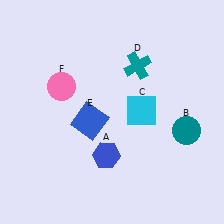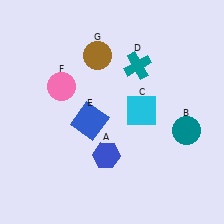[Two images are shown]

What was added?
A brown circle (G) was added in Image 2.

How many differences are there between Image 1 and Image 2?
There is 1 difference between the two images.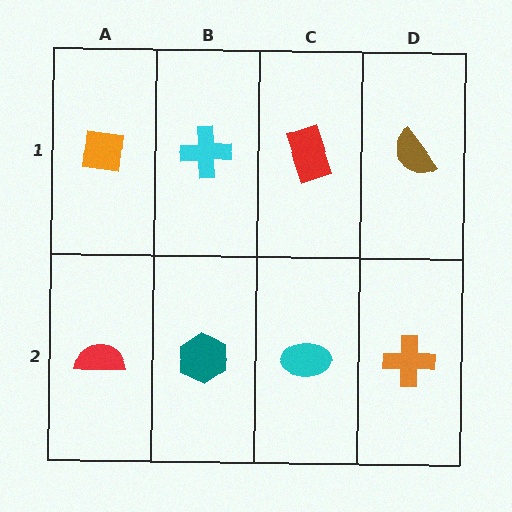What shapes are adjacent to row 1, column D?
An orange cross (row 2, column D), a red rectangle (row 1, column C).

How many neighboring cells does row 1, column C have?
3.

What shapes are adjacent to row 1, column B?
A teal hexagon (row 2, column B), an orange square (row 1, column A), a red rectangle (row 1, column C).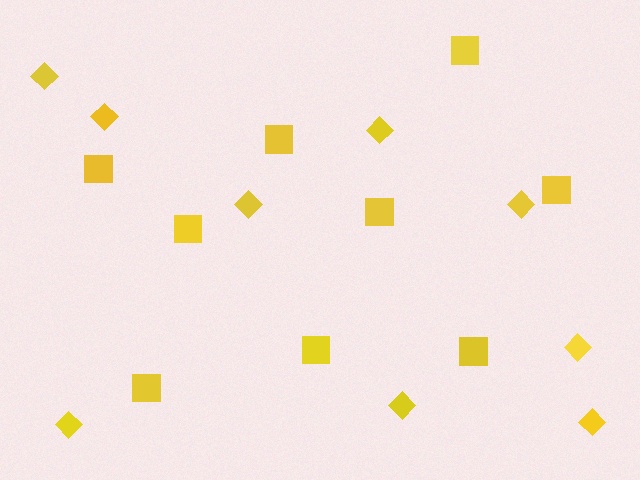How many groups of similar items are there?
There are 2 groups: one group of squares (9) and one group of diamonds (9).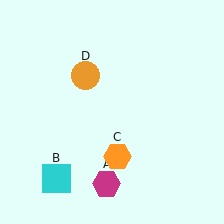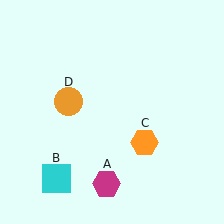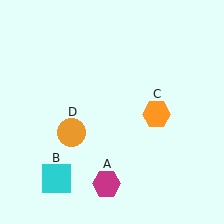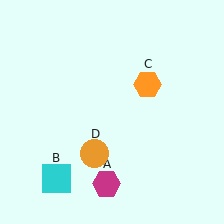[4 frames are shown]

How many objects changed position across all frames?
2 objects changed position: orange hexagon (object C), orange circle (object D).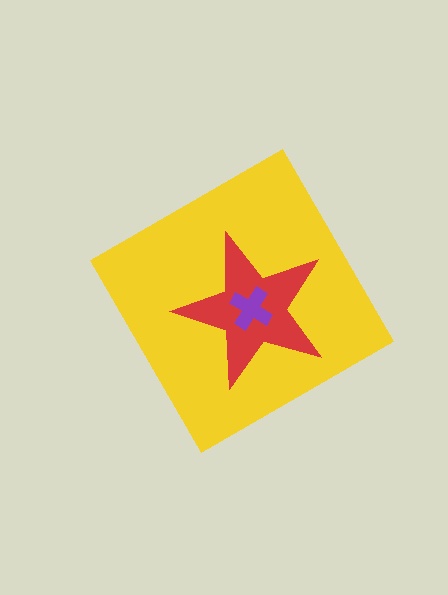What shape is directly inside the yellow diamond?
The red star.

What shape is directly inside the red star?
The purple cross.